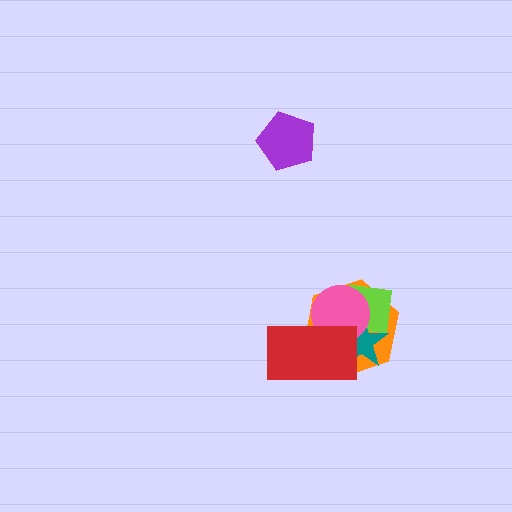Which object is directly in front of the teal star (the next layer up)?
The pink circle is directly in front of the teal star.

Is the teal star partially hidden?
Yes, it is partially covered by another shape.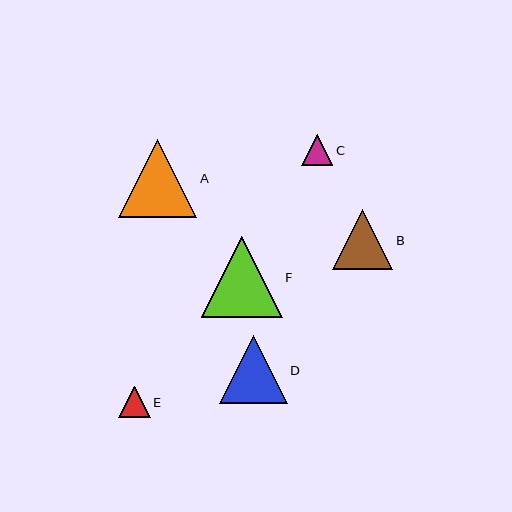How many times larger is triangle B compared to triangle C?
Triangle B is approximately 2.0 times the size of triangle C.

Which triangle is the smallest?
Triangle C is the smallest with a size of approximately 31 pixels.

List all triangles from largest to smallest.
From largest to smallest: F, A, D, B, E, C.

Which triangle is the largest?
Triangle F is the largest with a size of approximately 81 pixels.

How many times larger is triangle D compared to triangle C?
Triangle D is approximately 2.2 times the size of triangle C.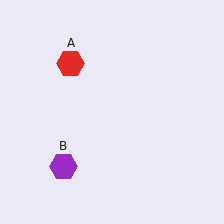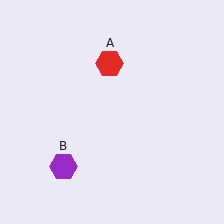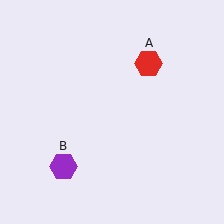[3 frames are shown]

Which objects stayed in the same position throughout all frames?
Purple hexagon (object B) remained stationary.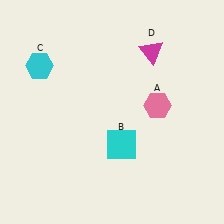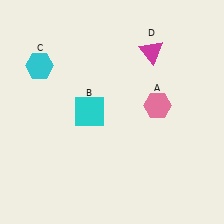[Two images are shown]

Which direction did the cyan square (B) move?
The cyan square (B) moved up.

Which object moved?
The cyan square (B) moved up.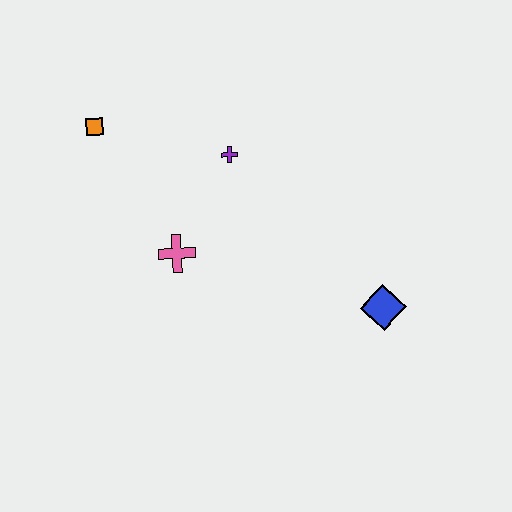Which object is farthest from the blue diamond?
The orange square is farthest from the blue diamond.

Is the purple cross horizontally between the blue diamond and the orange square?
Yes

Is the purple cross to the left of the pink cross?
No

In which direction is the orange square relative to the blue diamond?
The orange square is to the left of the blue diamond.